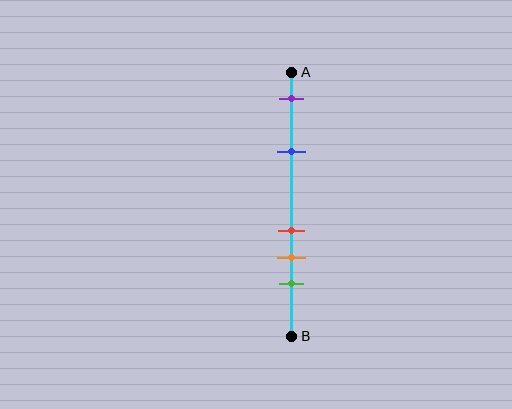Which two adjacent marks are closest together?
The red and orange marks are the closest adjacent pair.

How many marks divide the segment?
There are 5 marks dividing the segment.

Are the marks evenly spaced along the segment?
No, the marks are not evenly spaced.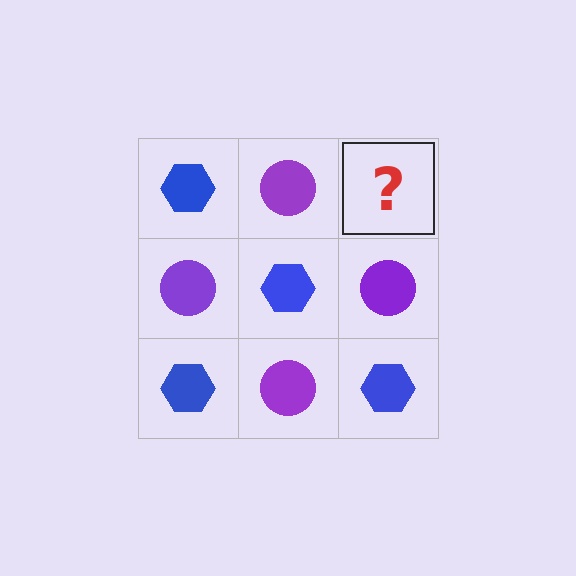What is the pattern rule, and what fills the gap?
The rule is that it alternates blue hexagon and purple circle in a checkerboard pattern. The gap should be filled with a blue hexagon.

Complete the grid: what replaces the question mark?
The question mark should be replaced with a blue hexagon.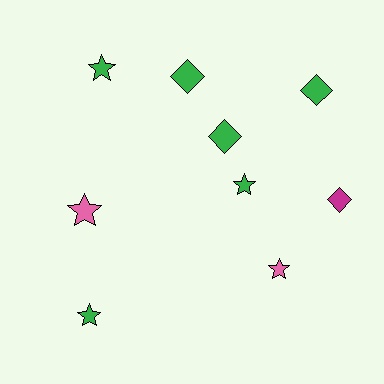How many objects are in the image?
There are 9 objects.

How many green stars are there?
There are 3 green stars.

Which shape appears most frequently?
Star, with 5 objects.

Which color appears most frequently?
Green, with 6 objects.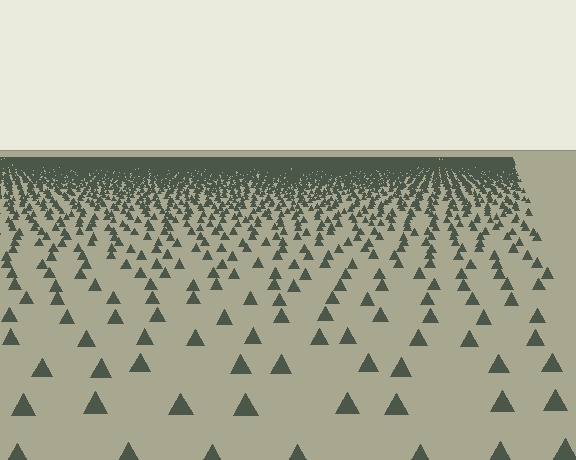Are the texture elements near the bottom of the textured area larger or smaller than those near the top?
Larger. Near the bottom, elements are closer to the viewer and appear at a bigger on-screen size.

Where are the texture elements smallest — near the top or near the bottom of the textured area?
Near the top.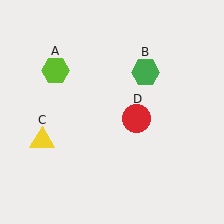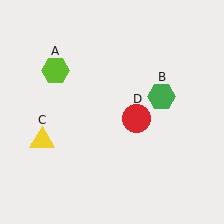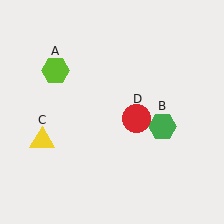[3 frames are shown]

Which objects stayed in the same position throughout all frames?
Lime hexagon (object A) and yellow triangle (object C) and red circle (object D) remained stationary.